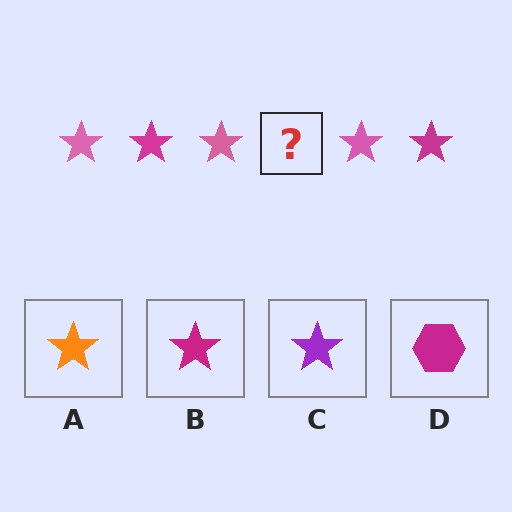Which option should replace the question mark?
Option B.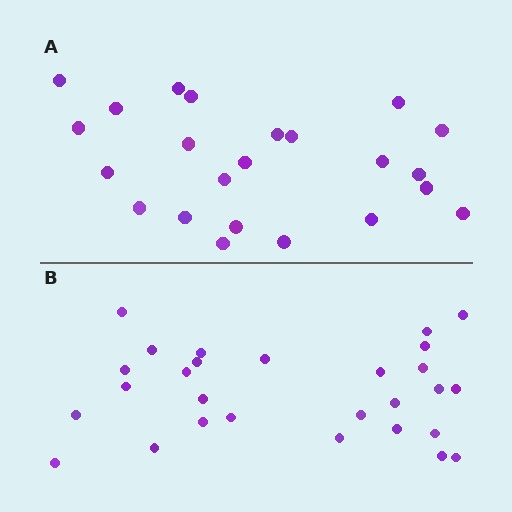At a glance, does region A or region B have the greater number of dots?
Region B (the bottom region) has more dots.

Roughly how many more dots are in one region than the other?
Region B has about 5 more dots than region A.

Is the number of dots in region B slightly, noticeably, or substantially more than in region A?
Region B has only slightly more — the two regions are fairly close. The ratio is roughly 1.2 to 1.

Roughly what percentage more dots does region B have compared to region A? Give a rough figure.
About 20% more.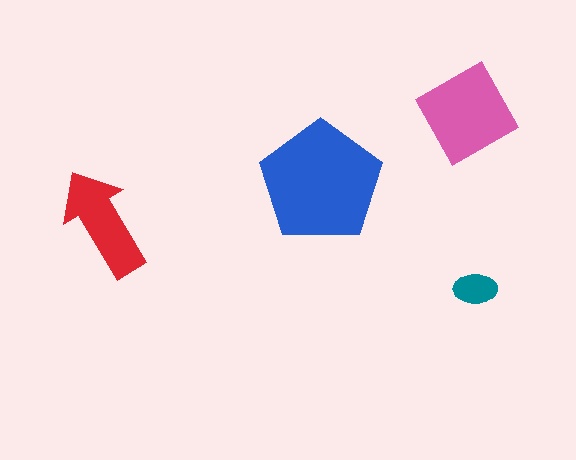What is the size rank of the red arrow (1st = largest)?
3rd.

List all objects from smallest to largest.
The teal ellipse, the red arrow, the pink diamond, the blue pentagon.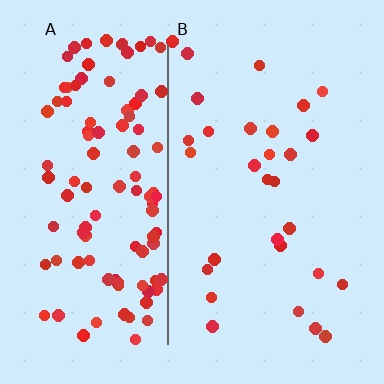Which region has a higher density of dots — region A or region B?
A (the left).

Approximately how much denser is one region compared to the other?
Approximately 3.8× — region A over region B.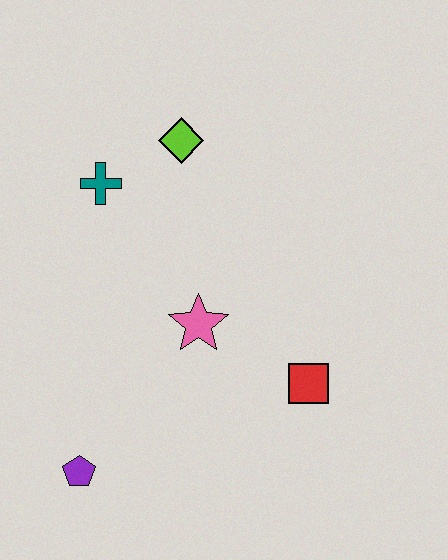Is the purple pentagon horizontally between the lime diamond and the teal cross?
No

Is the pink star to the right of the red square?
No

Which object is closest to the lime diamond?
The teal cross is closest to the lime diamond.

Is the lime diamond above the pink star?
Yes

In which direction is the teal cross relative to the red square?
The teal cross is to the left of the red square.